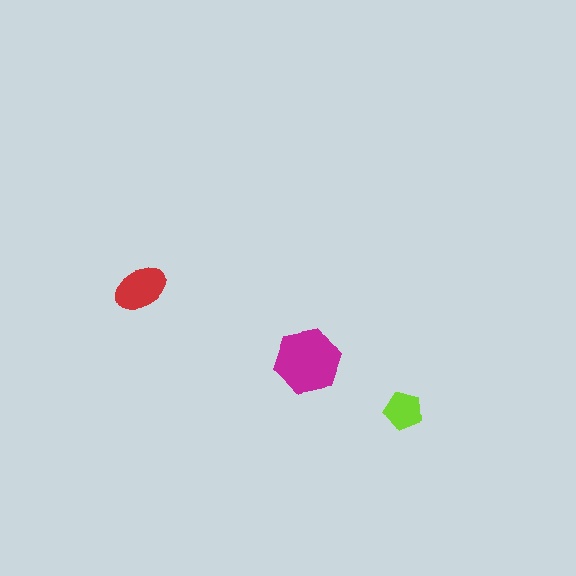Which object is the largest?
The magenta hexagon.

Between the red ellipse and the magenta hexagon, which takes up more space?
The magenta hexagon.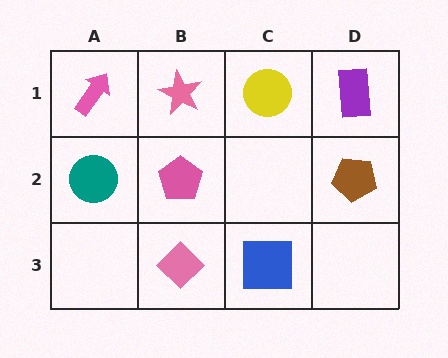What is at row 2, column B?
A pink pentagon.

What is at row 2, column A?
A teal circle.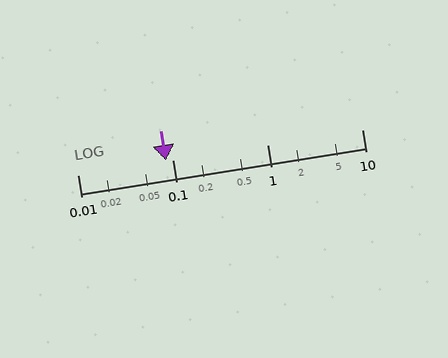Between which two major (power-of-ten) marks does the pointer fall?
The pointer is between 0.01 and 0.1.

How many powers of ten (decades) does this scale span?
The scale spans 3 decades, from 0.01 to 10.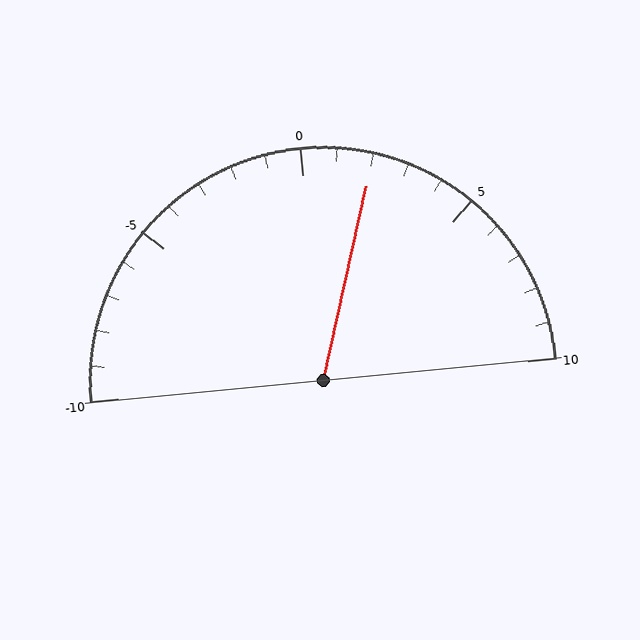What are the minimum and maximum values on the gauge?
The gauge ranges from -10 to 10.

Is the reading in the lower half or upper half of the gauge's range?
The reading is in the upper half of the range (-10 to 10).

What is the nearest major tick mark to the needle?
The nearest major tick mark is 0.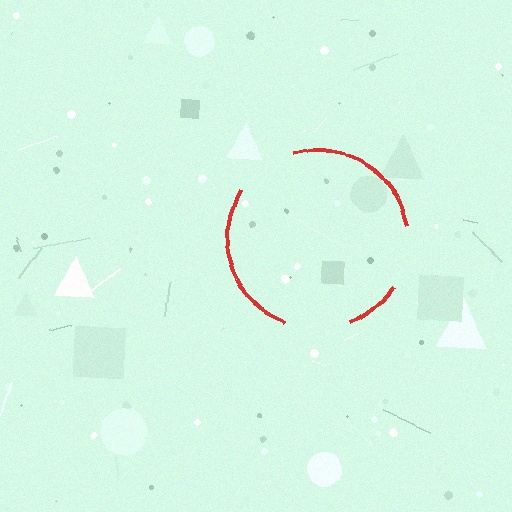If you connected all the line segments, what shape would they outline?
They would outline a circle.